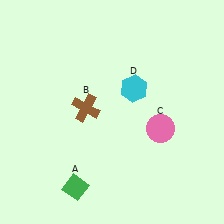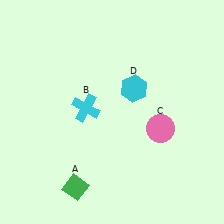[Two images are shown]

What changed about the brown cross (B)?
In Image 1, B is brown. In Image 2, it changed to cyan.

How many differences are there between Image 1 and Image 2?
There is 1 difference between the two images.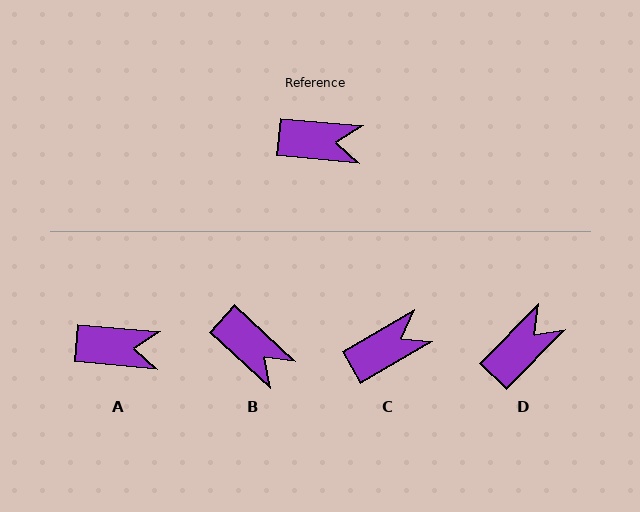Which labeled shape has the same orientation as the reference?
A.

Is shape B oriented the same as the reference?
No, it is off by about 37 degrees.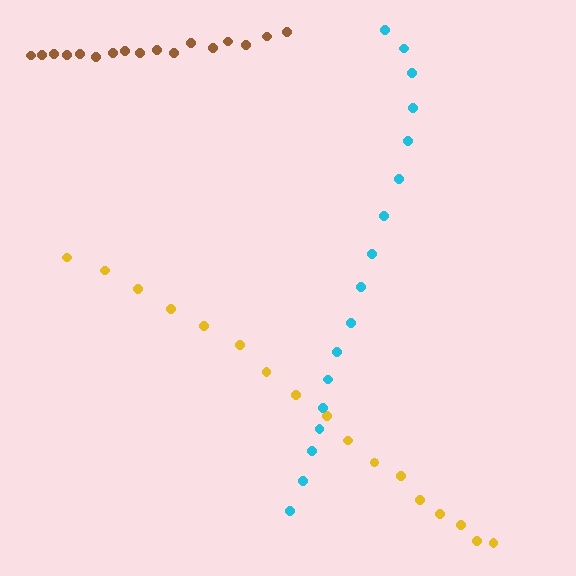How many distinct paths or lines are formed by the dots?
There are 3 distinct paths.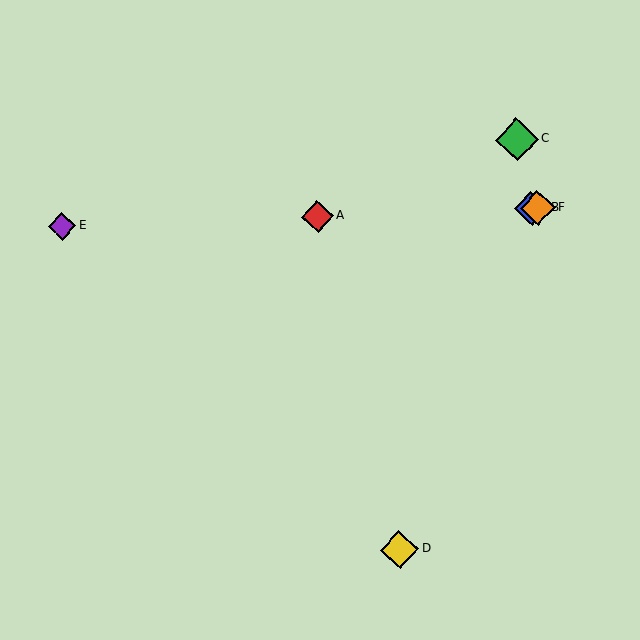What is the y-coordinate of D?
Object D is at y≈550.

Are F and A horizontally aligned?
Yes, both are at y≈208.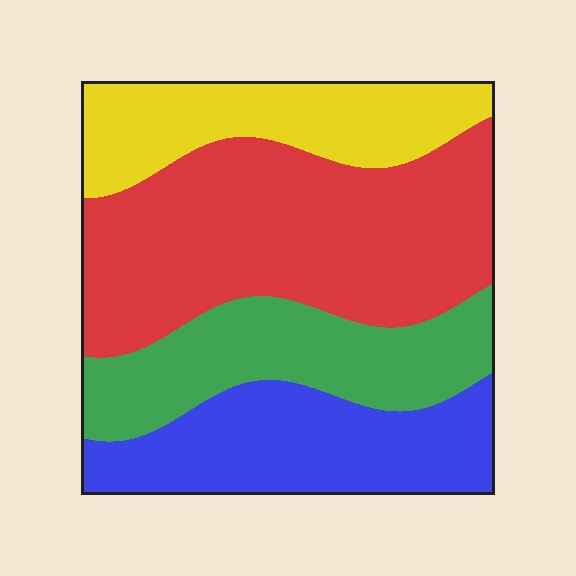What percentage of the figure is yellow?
Yellow covers about 20% of the figure.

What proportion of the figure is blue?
Blue takes up about one fifth (1/5) of the figure.